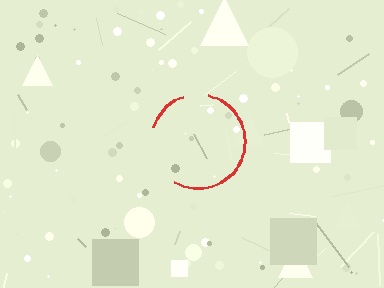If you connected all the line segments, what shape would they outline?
They would outline a circle.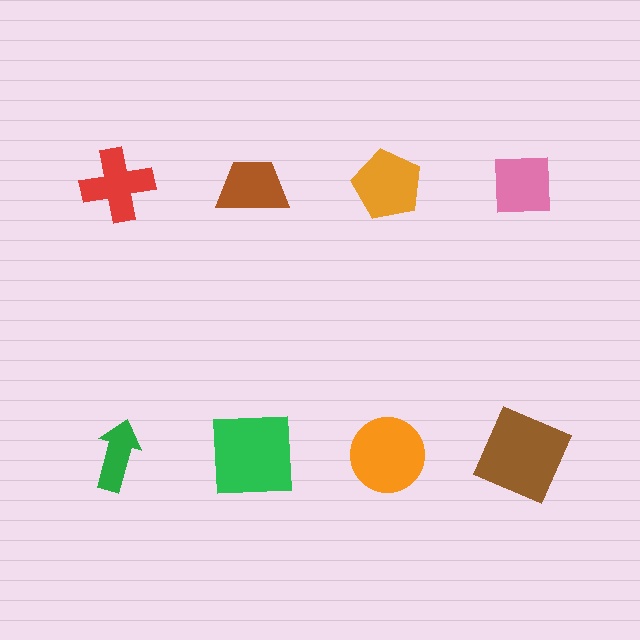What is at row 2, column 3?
An orange circle.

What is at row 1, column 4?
A pink square.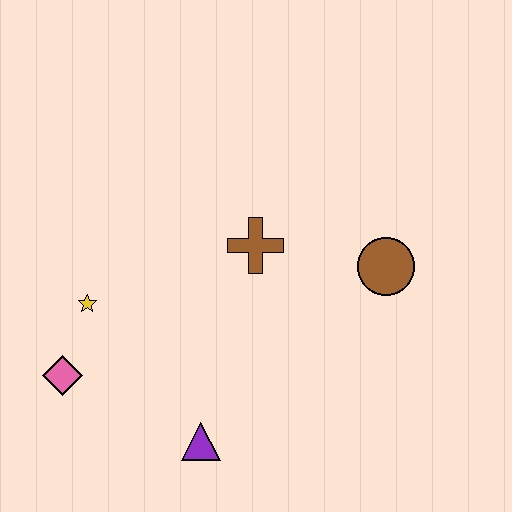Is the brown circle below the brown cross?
Yes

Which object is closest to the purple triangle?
The pink diamond is closest to the purple triangle.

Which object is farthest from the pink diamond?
The brown circle is farthest from the pink diamond.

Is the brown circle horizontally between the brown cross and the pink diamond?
No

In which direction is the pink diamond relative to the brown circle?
The pink diamond is to the left of the brown circle.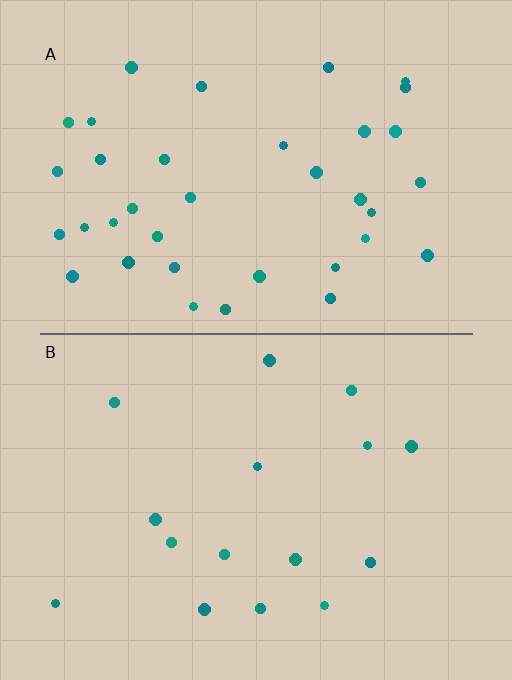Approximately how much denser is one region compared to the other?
Approximately 2.3× — region A over region B.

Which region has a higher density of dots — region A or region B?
A (the top).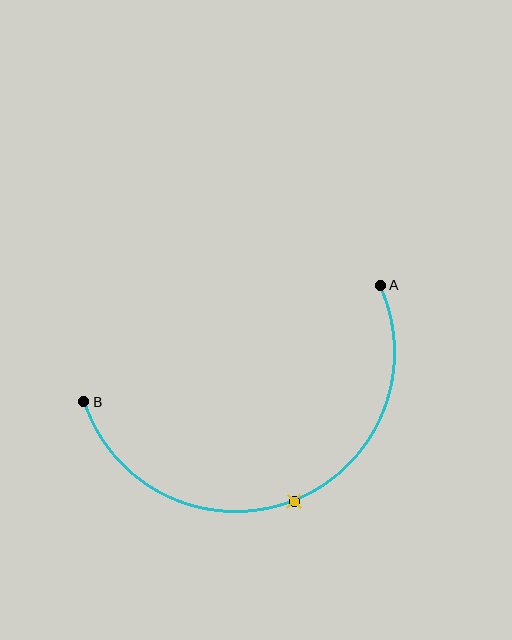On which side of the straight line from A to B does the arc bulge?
The arc bulges below the straight line connecting A and B.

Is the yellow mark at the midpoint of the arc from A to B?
Yes. The yellow mark lies on the arc at equal arc-length from both A and B — it is the arc midpoint.